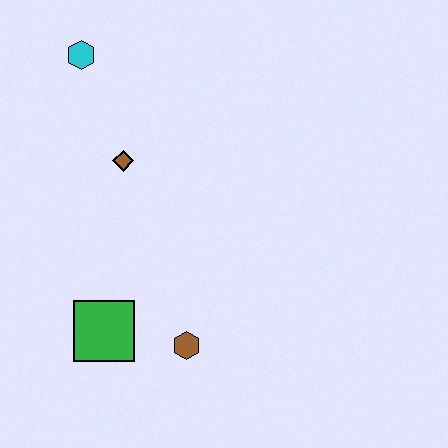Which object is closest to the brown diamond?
The cyan hexagon is closest to the brown diamond.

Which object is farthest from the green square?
The cyan hexagon is farthest from the green square.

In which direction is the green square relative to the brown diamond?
The green square is below the brown diamond.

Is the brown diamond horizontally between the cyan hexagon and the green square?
No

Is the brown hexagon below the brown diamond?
Yes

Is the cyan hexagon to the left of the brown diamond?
Yes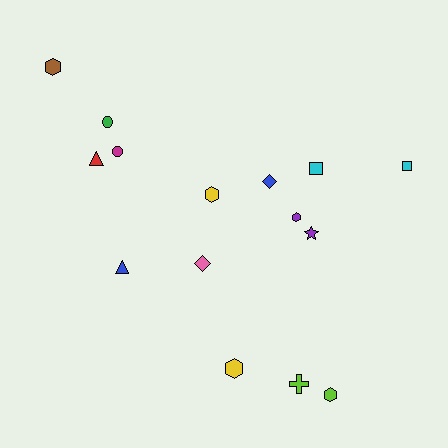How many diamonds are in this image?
There are 2 diamonds.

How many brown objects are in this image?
There is 1 brown object.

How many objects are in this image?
There are 15 objects.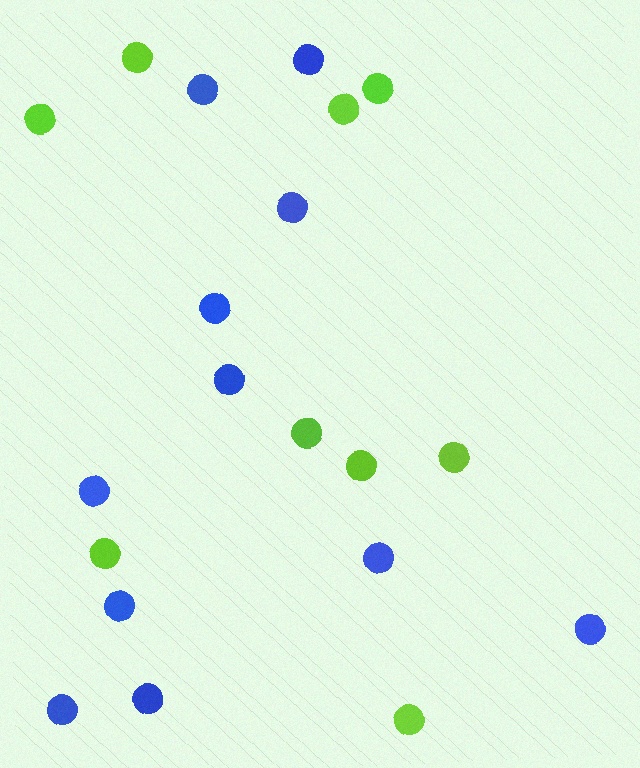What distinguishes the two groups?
There are 2 groups: one group of blue circles (11) and one group of lime circles (9).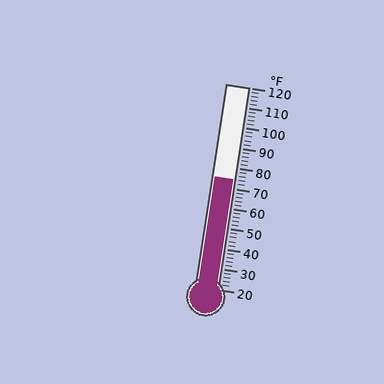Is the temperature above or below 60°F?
The temperature is above 60°F.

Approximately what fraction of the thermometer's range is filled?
The thermometer is filled to approximately 55% of its range.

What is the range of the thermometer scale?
The thermometer scale ranges from 20°F to 120°F.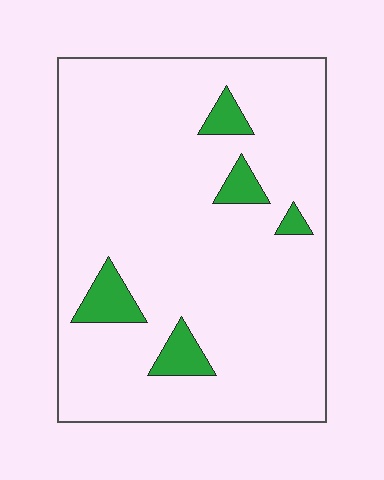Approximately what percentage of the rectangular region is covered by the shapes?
Approximately 10%.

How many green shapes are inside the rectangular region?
5.